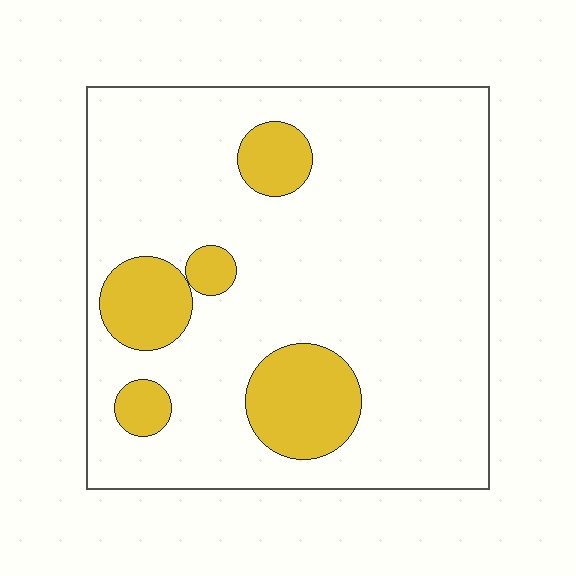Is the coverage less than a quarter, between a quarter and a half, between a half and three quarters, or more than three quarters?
Less than a quarter.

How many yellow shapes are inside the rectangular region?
5.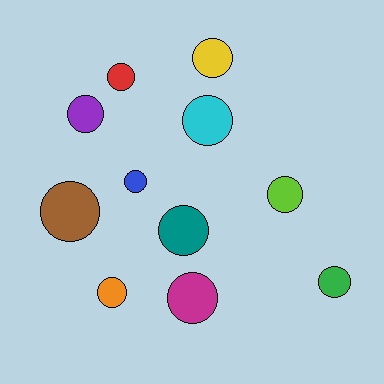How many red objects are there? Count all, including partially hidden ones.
There is 1 red object.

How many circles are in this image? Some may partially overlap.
There are 11 circles.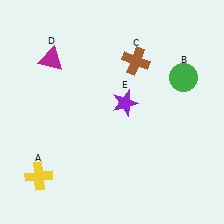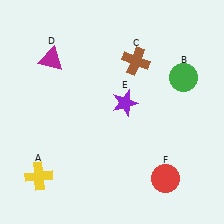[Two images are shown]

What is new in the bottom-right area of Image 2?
A red circle (F) was added in the bottom-right area of Image 2.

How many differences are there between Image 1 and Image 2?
There is 1 difference between the two images.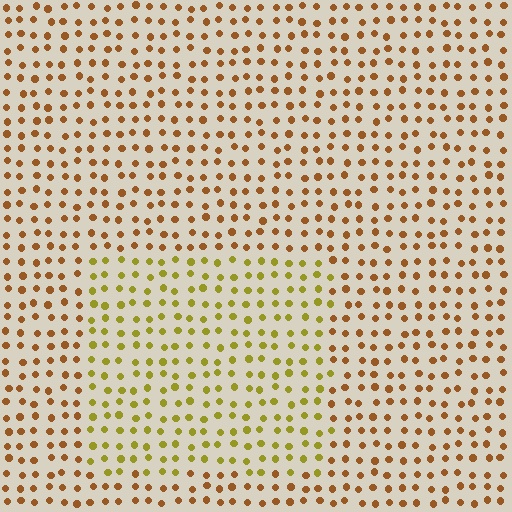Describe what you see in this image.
The image is filled with small brown elements in a uniform arrangement. A rectangle-shaped region is visible where the elements are tinted to a slightly different hue, forming a subtle color boundary.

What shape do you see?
I see a rectangle.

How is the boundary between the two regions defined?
The boundary is defined purely by a slight shift in hue (about 35 degrees). Spacing, size, and orientation are identical on both sides.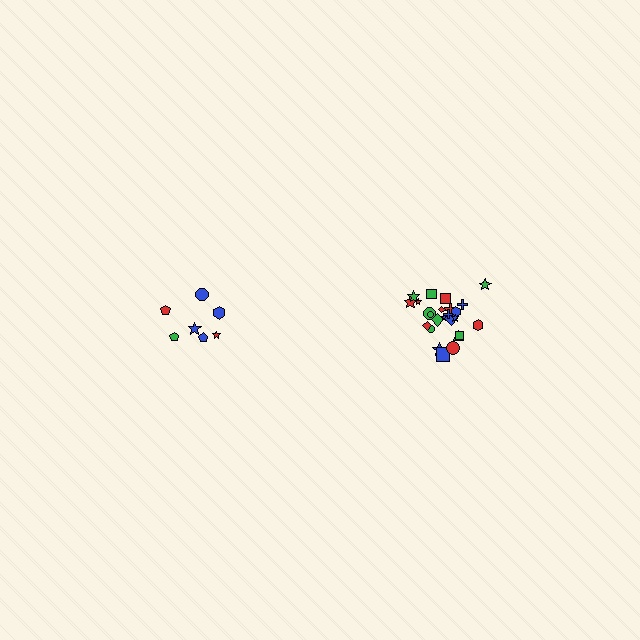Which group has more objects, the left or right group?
The right group.